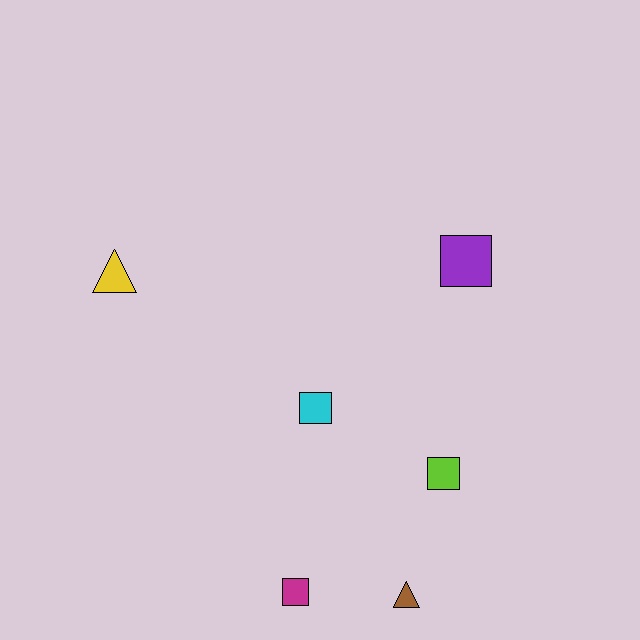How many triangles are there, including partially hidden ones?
There are 2 triangles.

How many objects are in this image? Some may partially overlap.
There are 6 objects.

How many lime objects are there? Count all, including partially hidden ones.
There is 1 lime object.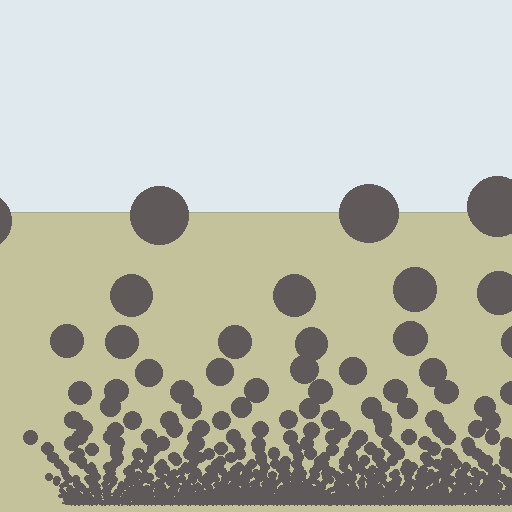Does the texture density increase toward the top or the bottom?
Density increases toward the bottom.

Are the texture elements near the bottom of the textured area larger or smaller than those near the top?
Smaller. The gradient is inverted — elements near the bottom are smaller and denser.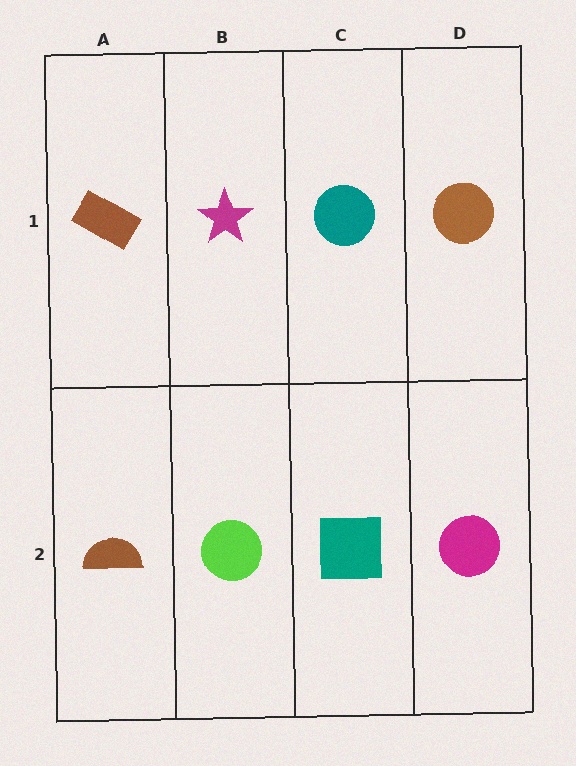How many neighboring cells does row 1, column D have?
2.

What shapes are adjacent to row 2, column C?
A teal circle (row 1, column C), a lime circle (row 2, column B), a magenta circle (row 2, column D).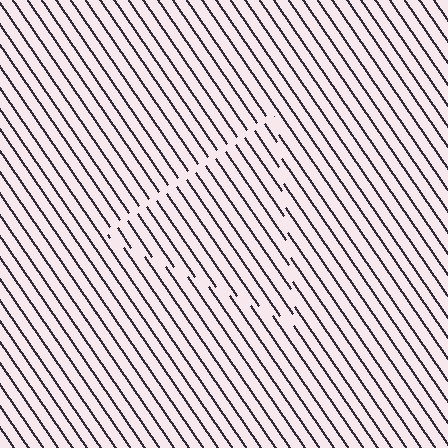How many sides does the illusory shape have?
3 sides — the line-ends trace a triangle.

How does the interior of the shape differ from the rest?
The interior of the shape contains the same grating, shifted by half a period — the contour is defined by the phase discontinuity where line-ends from the inner and outer gratings abut.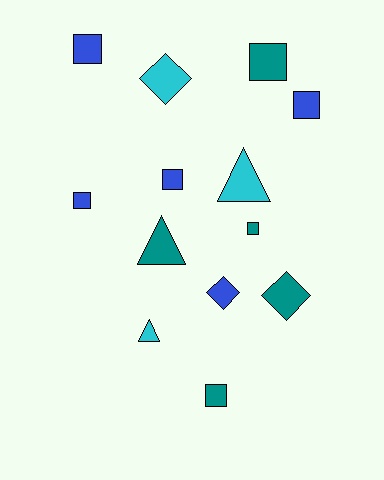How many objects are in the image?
There are 13 objects.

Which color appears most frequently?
Teal, with 5 objects.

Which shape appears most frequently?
Square, with 7 objects.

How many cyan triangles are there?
There are 2 cyan triangles.